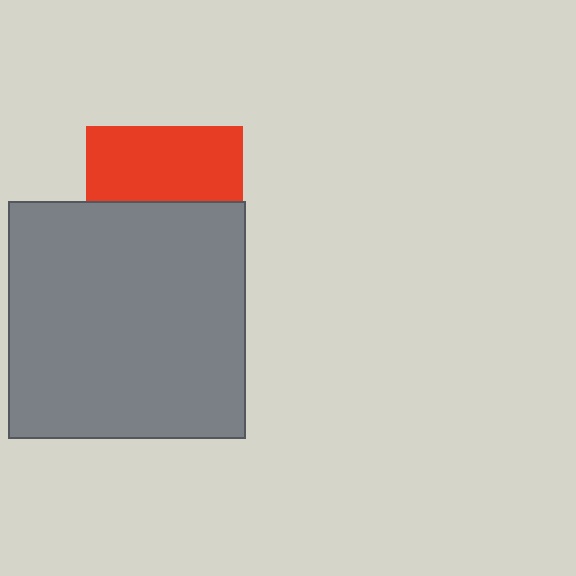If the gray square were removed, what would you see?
You would see the complete red square.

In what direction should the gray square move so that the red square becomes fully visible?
The gray square should move down. That is the shortest direction to clear the overlap and leave the red square fully visible.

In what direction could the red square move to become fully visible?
The red square could move up. That would shift it out from behind the gray square entirely.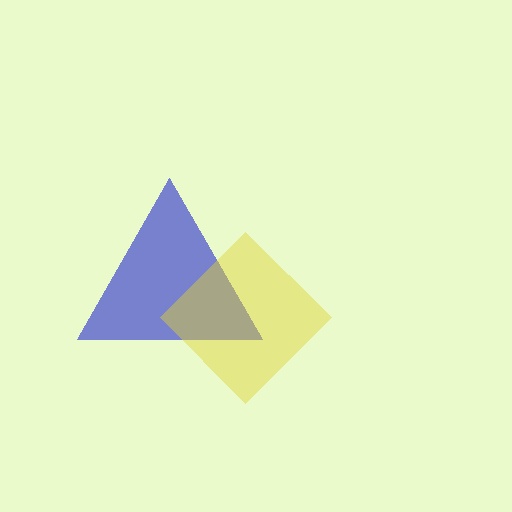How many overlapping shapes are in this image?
There are 2 overlapping shapes in the image.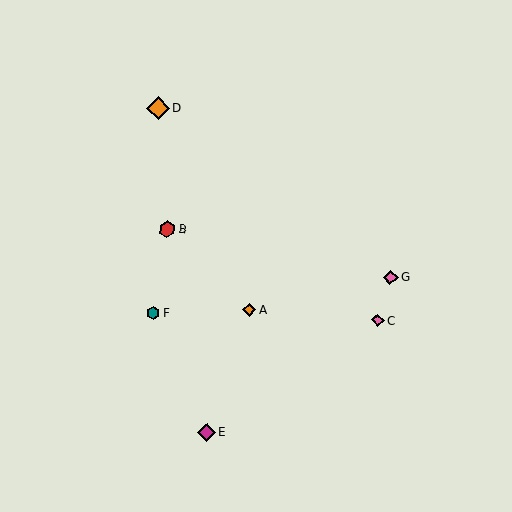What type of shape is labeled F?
Shape F is a teal hexagon.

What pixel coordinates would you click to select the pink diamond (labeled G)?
Click at (391, 277) to select the pink diamond G.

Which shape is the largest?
The orange diamond (labeled D) is the largest.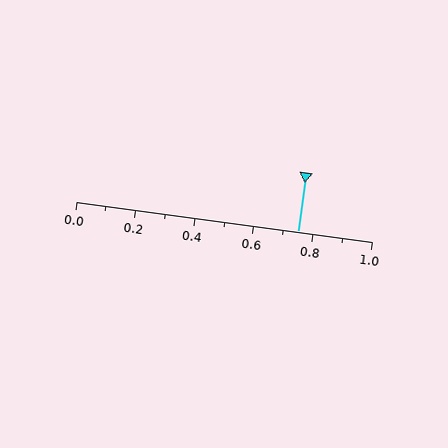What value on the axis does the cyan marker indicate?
The marker indicates approximately 0.75.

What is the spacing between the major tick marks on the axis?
The major ticks are spaced 0.2 apart.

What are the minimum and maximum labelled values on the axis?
The axis runs from 0.0 to 1.0.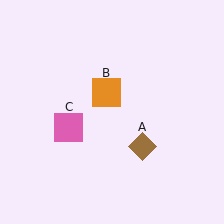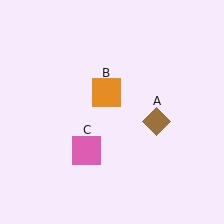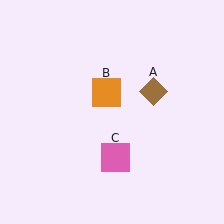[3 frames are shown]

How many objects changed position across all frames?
2 objects changed position: brown diamond (object A), pink square (object C).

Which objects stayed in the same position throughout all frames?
Orange square (object B) remained stationary.